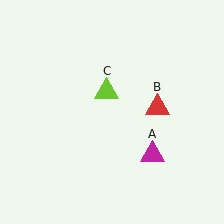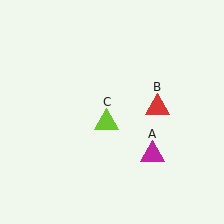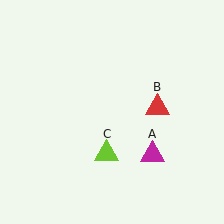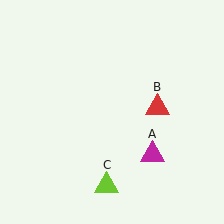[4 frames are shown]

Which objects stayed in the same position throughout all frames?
Magenta triangle (object A) and red triangle (object B) remained stationary.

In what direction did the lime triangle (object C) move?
The lime triangle (object C) moved down.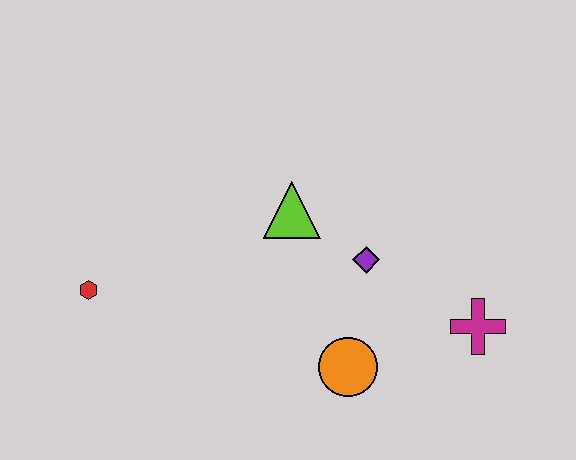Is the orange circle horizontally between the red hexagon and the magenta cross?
Yes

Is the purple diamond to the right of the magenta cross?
No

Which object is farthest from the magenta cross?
The red hexagon is farthest from the magenta cross.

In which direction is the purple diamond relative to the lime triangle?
The purple diamond is to the right of the lime triangle.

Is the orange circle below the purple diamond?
Yes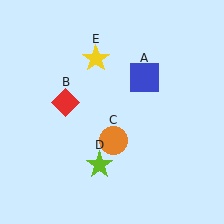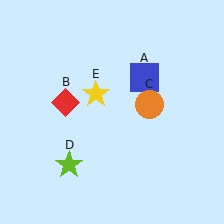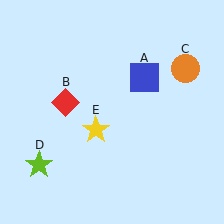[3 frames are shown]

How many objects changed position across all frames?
3 objects changed position: orange circle (object C), lime star (object D), yellow star (object E).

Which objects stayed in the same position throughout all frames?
Blue square (object A) and red diamond (object B) remained stationary.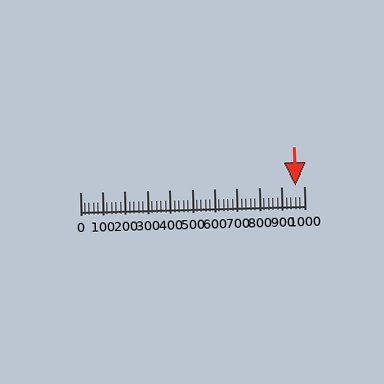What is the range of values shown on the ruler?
The ruler shows values from 0 to 1000.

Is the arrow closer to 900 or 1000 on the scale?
The arrow is closer to 1000.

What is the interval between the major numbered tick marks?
The major tick marks are spaced 100 units apart.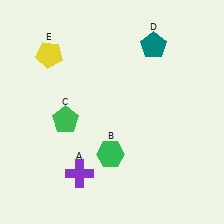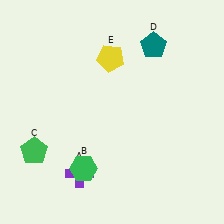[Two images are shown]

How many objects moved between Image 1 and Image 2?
3 objects moved between the two images.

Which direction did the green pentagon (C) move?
The green pentagon (C) moved left.